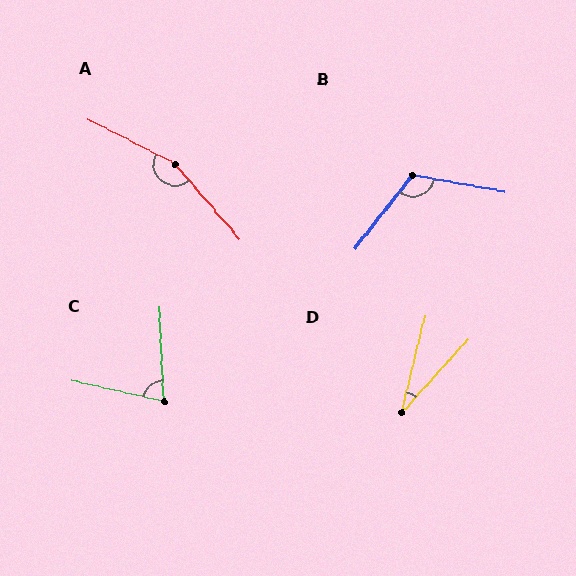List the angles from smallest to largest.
D (28°), C (75°), B (118°), A (158°).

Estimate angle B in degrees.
Approximately 118 degrees.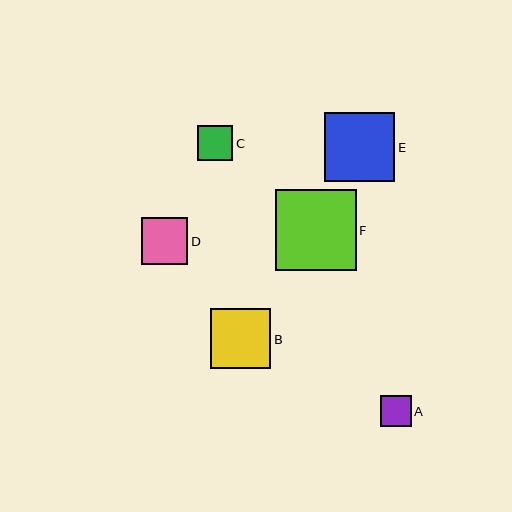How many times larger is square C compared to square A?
Square C is approximately 1.2 times the size of square A.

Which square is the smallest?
Square A is the smallest with a size of approximately 31 pixels.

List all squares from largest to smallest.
From largest to smallest: F, E, B, D, C, A.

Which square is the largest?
Square F is the largest with a size of approximately 81 pixels.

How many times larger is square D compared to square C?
Square D is approximately 1.3 times the size of square C.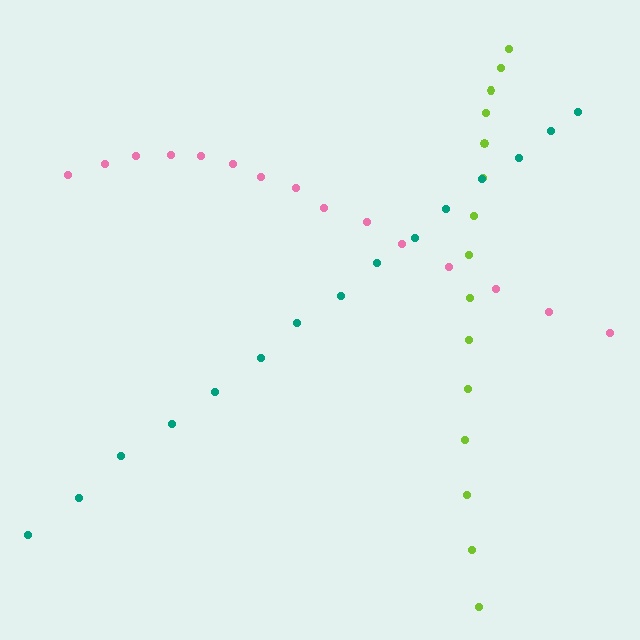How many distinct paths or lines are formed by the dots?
There are 3 distinct paths.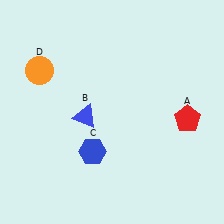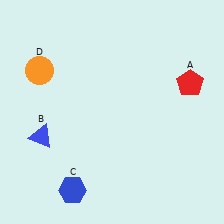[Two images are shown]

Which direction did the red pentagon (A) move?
The red pentagon (A) moved up.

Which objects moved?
The objects that moved are: the red pentagon (A), the blue triangle (B), the blue hexagon (C).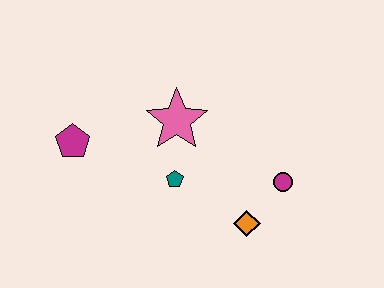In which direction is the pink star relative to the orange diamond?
The pink star is above the orange diamond.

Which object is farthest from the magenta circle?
The magenta pentagon is farthest from the magenta circle.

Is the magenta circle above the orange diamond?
Yes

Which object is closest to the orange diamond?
The magenta circle is closest to the orange diamond.